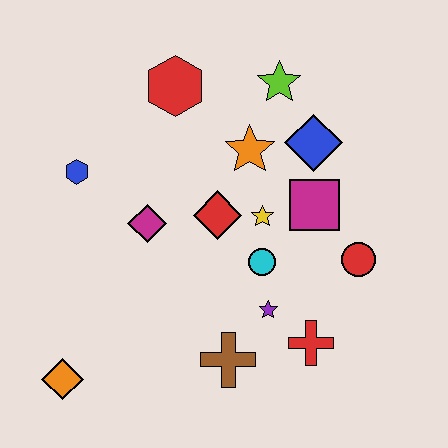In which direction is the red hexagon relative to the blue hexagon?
The red hexagon is to the right of the blue hexagon.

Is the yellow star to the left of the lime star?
Yes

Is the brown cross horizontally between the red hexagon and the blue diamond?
Yes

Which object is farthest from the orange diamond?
The lime star is farthest from the orange diamond.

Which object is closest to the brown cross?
The purple star is closest to the brown cross.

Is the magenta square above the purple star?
Yes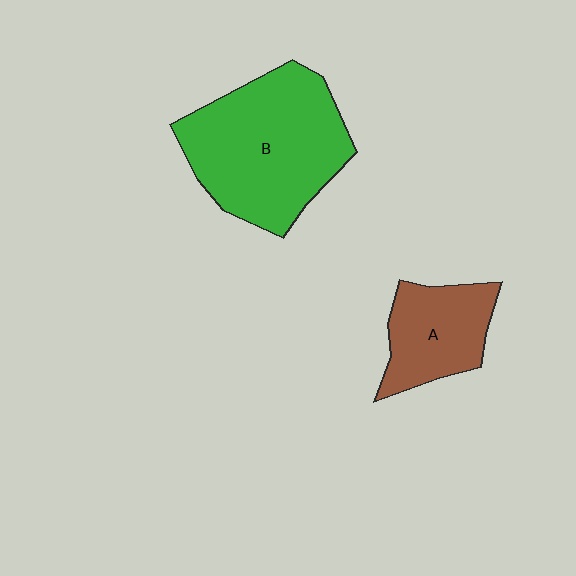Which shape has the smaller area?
Shape A (brown).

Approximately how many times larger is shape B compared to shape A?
Approximately 2.0 times.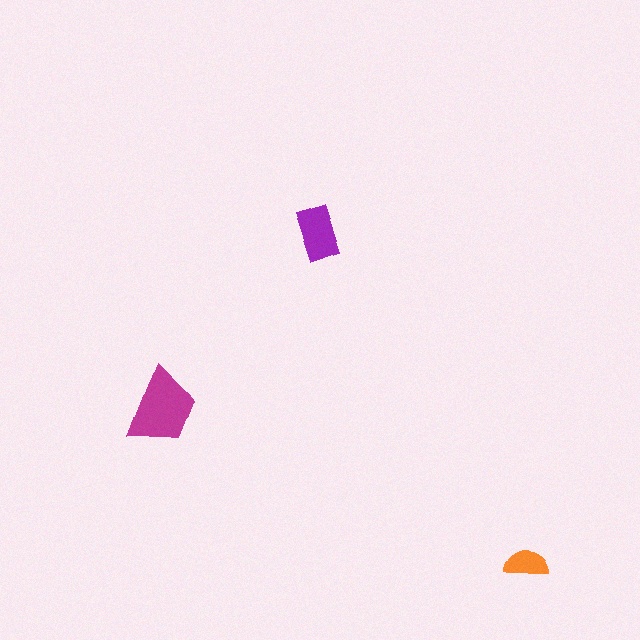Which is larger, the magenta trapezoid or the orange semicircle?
The magenta trapezoid.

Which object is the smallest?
The orange semicircle.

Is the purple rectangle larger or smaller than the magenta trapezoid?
Smaller.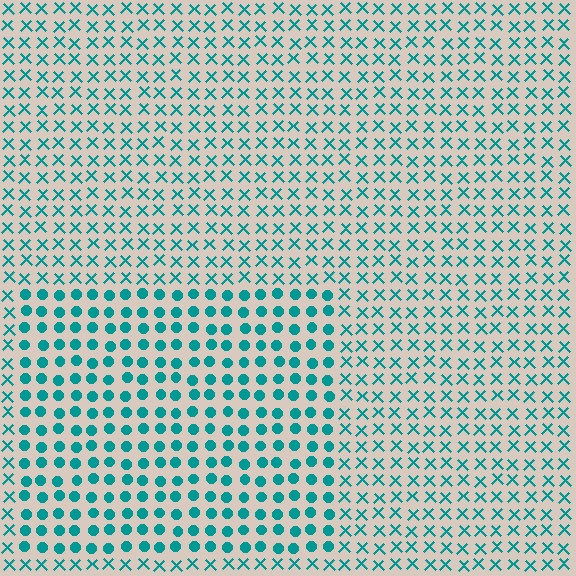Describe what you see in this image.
The image is filled with small teal elements arranged in a uniform grid. A rectangle-shaped region contains circles, while the surrounding area contains X marks. The boundary is defined purely by the change in element shape.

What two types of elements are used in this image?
The image uses circles inside the rectangle region and X marks outside it.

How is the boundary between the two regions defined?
The boundary is defined by a change in element shape: circles inside vs. X marks outside. All elements share the same color and spacing.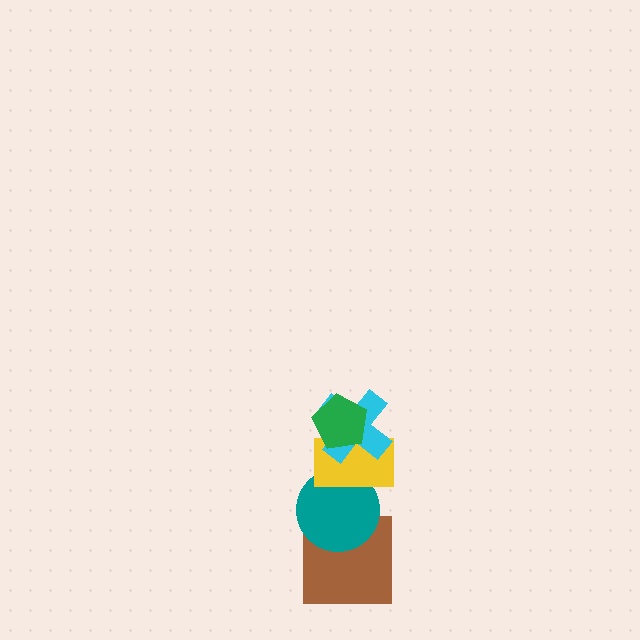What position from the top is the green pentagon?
The green pentagon is 1st from the top.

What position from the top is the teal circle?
The teal circle is 4th from the top.